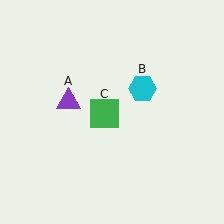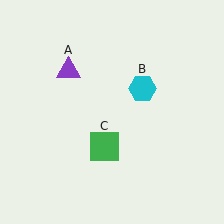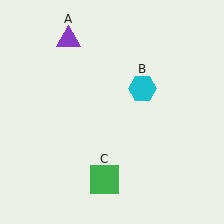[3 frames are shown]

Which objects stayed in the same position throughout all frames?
Cyan hexagon (object B) remained stationary.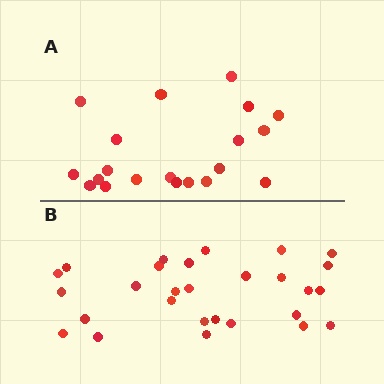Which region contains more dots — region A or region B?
Region B (the bottom region) has more dots.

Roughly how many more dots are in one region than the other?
Region B has roughly 8 or so more dots than region A.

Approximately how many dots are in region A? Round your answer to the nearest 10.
About 20 dots.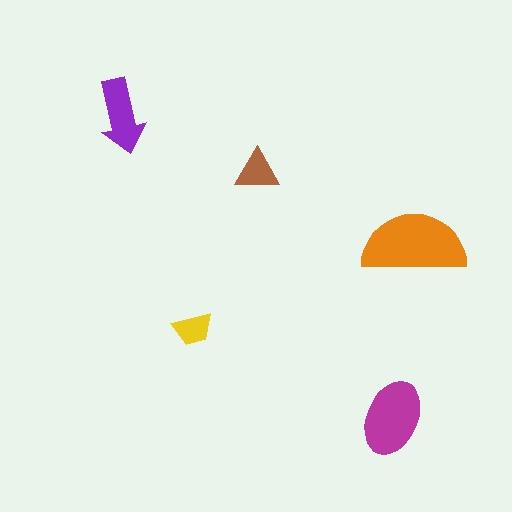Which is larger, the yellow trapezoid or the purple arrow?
The purple arrow.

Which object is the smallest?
The yellow trapezoid.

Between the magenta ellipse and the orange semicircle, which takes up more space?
The orange semicircle.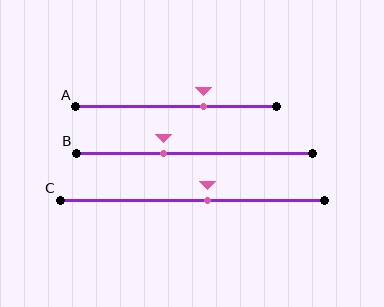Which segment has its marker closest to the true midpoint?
Segment C has its marker closest to the true midpoint.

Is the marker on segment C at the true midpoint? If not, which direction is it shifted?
No, the marker on segment C is shifted to the right by about 6% of the segment length.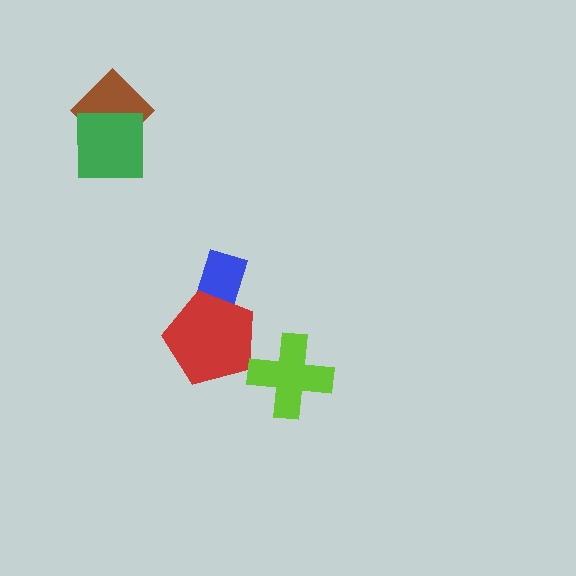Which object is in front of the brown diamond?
The green square is in front of the brown diamond.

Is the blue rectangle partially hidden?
Yes, it is partially covered by another shape.